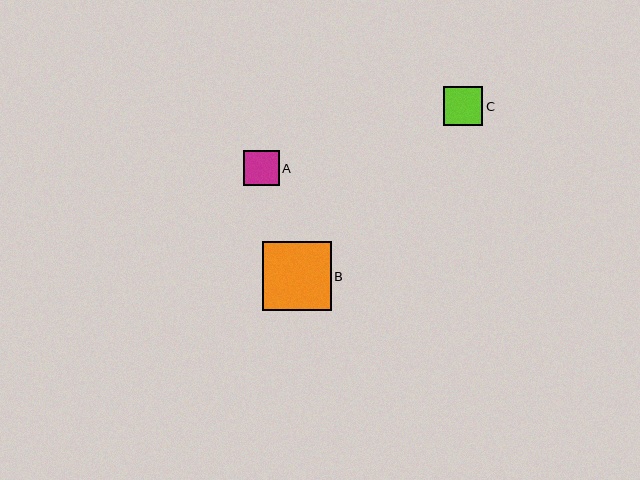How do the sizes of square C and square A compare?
Square C and square A are approximately the same size.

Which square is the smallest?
Square A is the smallest with a size of approximately 35 pixels.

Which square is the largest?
Square B is the largest with a size of approximately 69 pixels.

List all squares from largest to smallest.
From largest to smallest: B, C, A.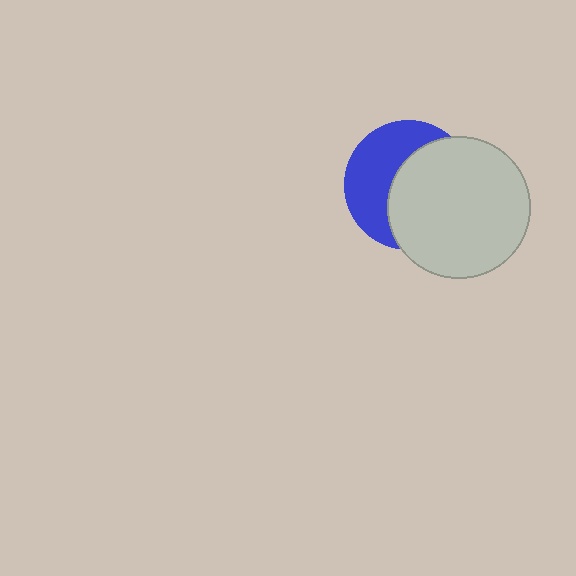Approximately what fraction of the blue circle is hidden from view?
Roughly 55% of the blue circle is hidden behind the light gray circle.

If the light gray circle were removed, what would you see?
You would see the complete blue circle.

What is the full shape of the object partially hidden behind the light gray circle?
The partially hidden object is a blue circle.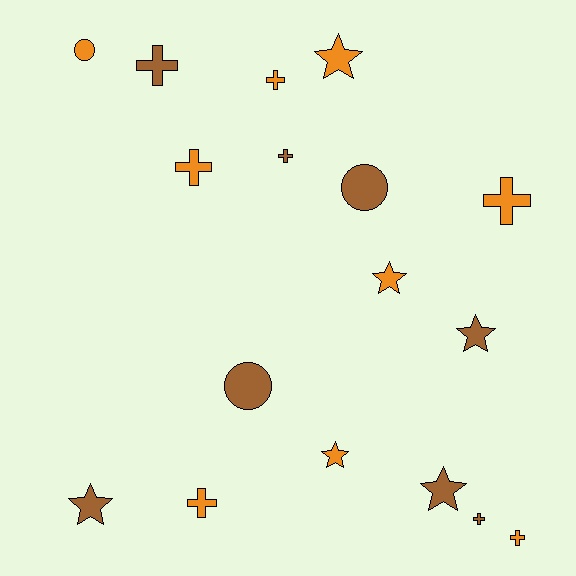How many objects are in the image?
There are 17 objects.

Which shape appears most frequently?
Cross, with 8 objects.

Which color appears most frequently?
Orange, with 9 objects.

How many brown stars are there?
There are 3 brown stars.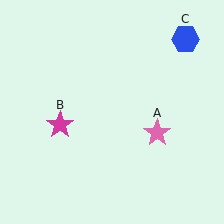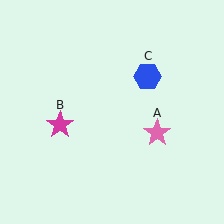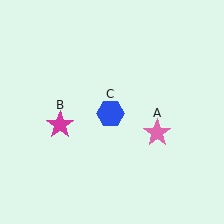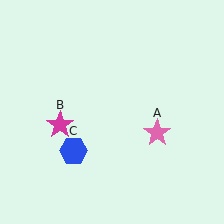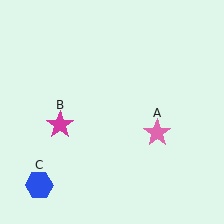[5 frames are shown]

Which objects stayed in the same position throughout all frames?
Pink star (object A) and magenta star (object B) remained stationary.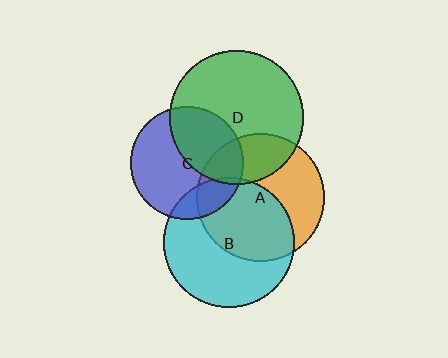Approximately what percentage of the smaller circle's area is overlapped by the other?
Approximately 5%.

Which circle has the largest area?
Circle D (green).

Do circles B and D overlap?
Yes.